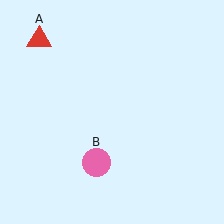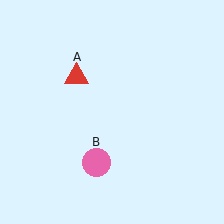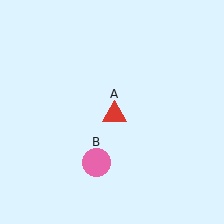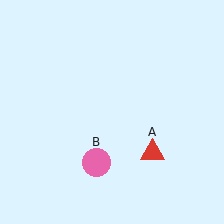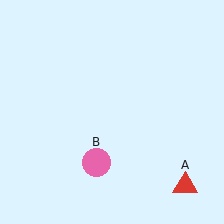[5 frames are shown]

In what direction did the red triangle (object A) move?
The red triangle (object A) moved down and to the right.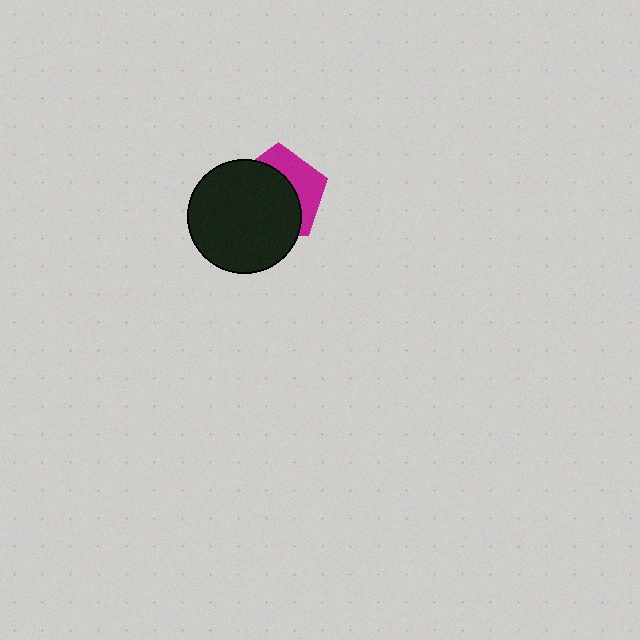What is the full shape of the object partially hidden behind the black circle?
The partially hidden object is a magenta pentagon.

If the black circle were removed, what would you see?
You would see the complete magenta pentagon.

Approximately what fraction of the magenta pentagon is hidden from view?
Roughly 64% of the magenta pentagon is hidden behind the black circle.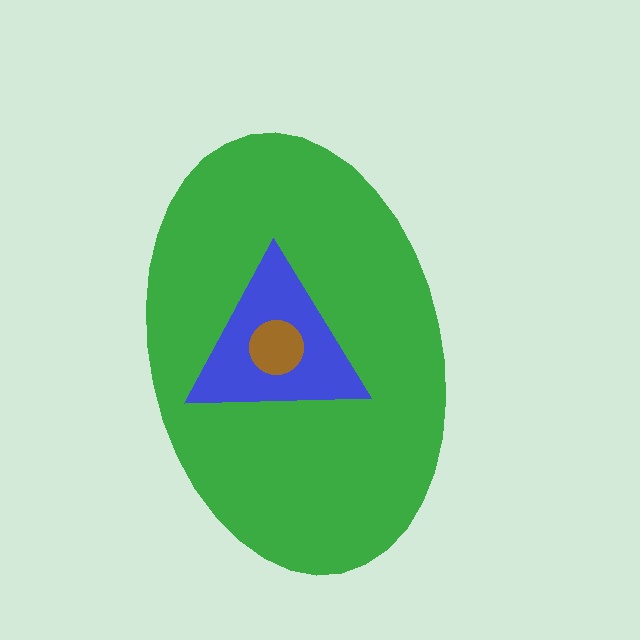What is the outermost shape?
The green ellipse.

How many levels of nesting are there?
3.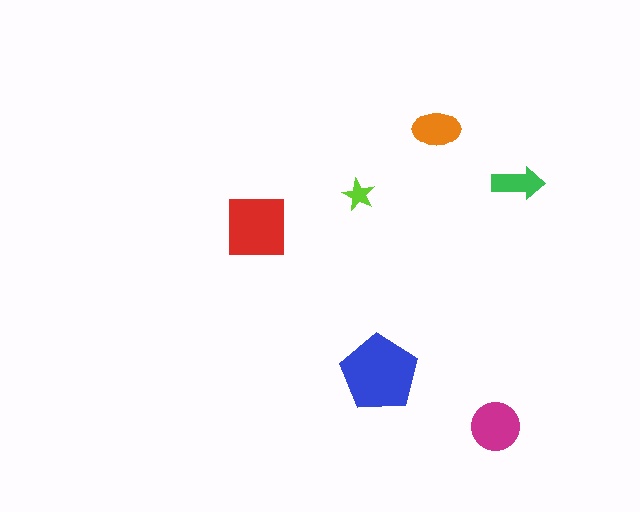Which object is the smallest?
The lime star.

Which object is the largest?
The blue pentagon.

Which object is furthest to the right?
The green arrow is rightmost.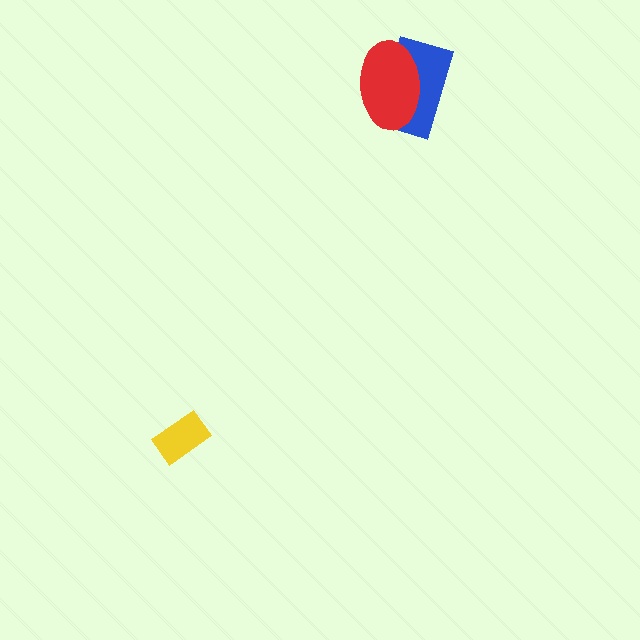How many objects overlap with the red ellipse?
1 object overlaps with the red ellipse.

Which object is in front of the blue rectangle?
The red ellipse is in front of the blue rectangle.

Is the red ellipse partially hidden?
No, no other shape covers it.